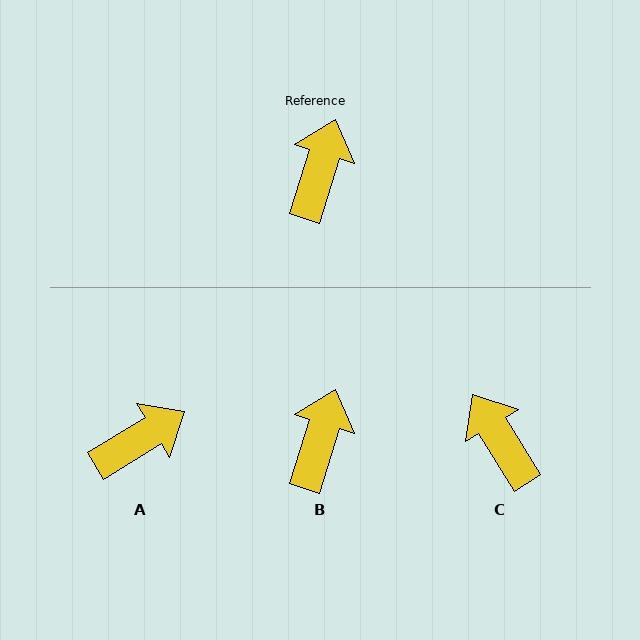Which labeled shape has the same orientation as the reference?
B.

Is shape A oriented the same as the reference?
No, it is off by about 41 degrees.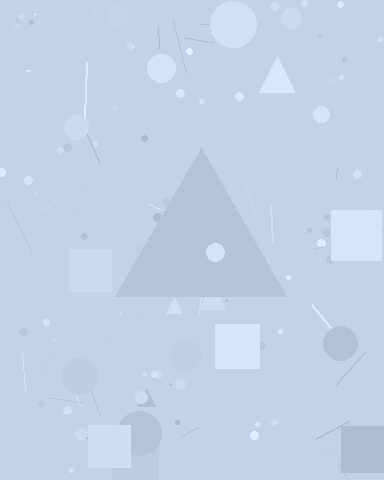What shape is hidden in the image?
A triangle is hidden in the image.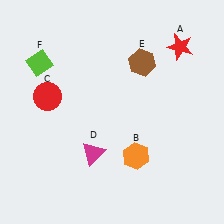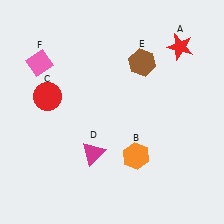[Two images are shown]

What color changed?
The diamond (F) changed from lime in Image 1 to pink in Image 2.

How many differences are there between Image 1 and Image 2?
There is 1 difference between the two images.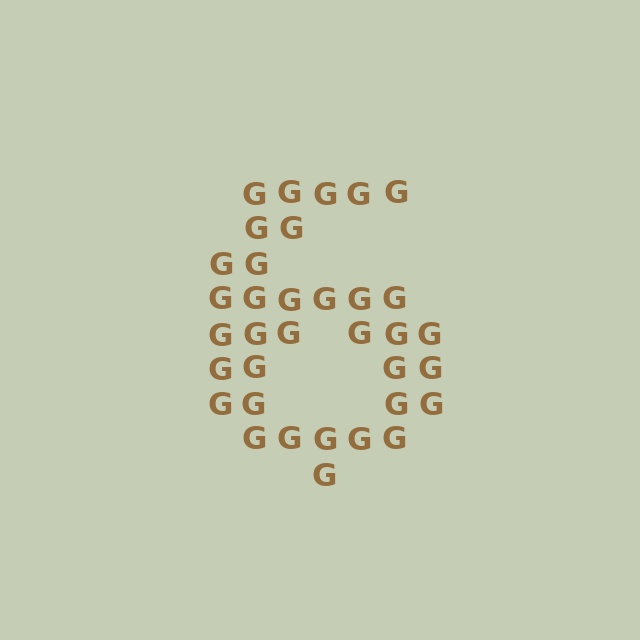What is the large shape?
The large shape is the digit 6.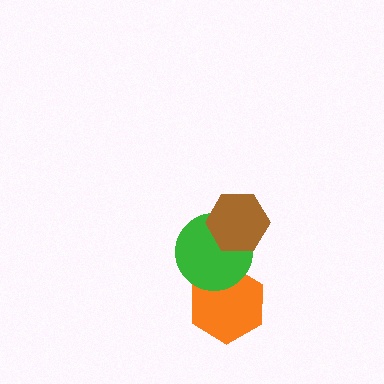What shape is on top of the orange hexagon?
The green circle is on top of the orange hexagon.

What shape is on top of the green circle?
The brown hexagon is on top of the green circle.